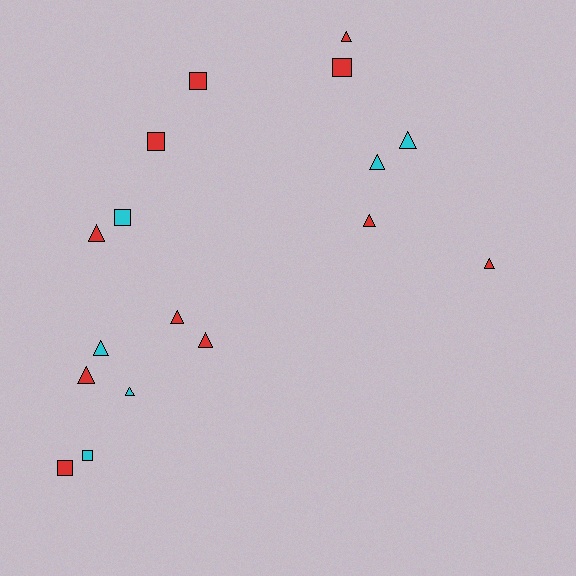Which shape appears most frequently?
Triangle, with 11 objects.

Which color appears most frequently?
Red, with 11 objects.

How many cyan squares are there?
There are 2 cyan squares.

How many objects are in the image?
There are 17 objects.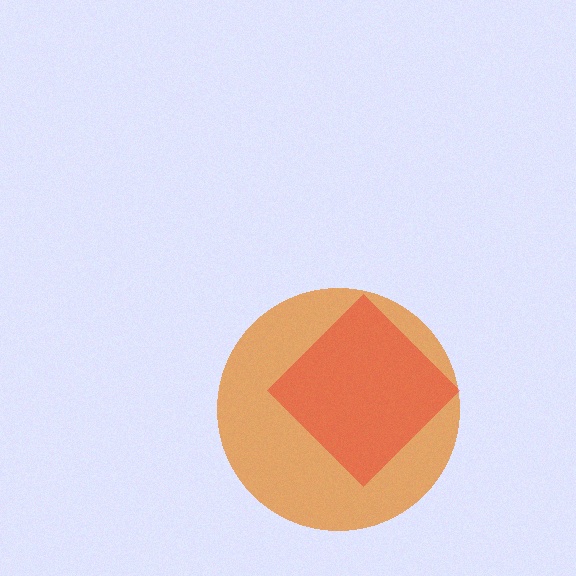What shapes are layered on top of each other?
The layered shapes are: an orange circle, a red diamond.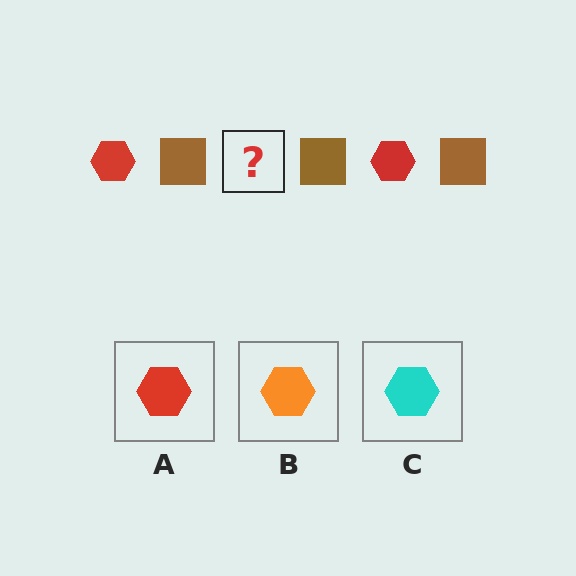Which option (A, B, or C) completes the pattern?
A.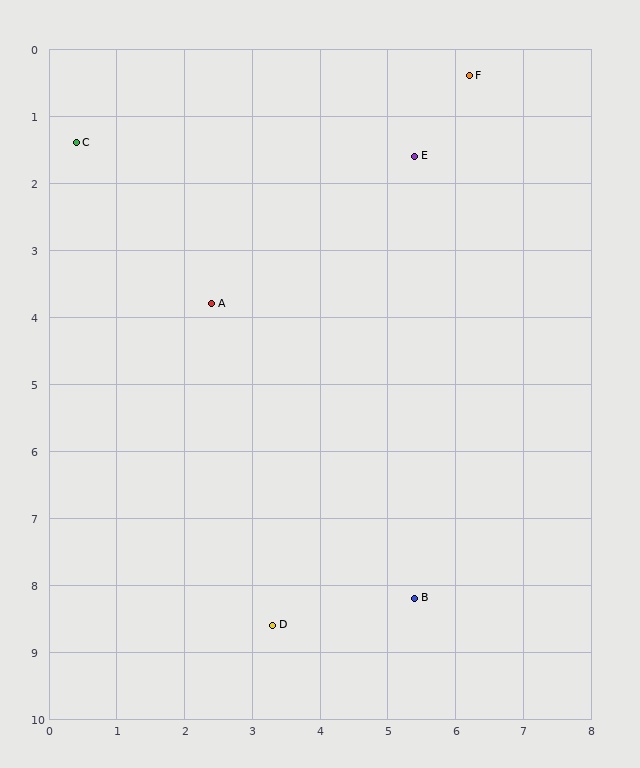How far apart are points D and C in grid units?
Points D and C are about 7.8 grid units apart.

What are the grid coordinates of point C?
Point C is at approximately (0.4, 1.4).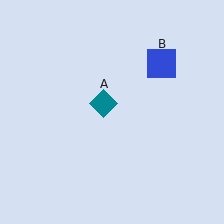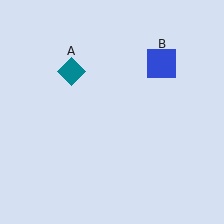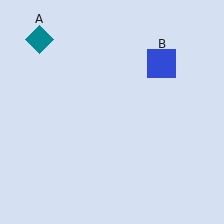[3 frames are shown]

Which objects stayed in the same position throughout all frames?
Blue square (object B) remained stationary.